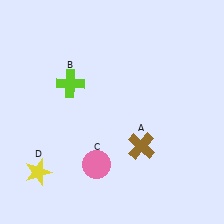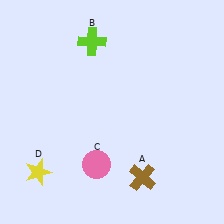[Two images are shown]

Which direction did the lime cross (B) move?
The lime cross (B) moved up.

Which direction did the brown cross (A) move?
The brown cross (A) moved down.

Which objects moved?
The objects that moved are: the brown cross (A), the lime cross (B).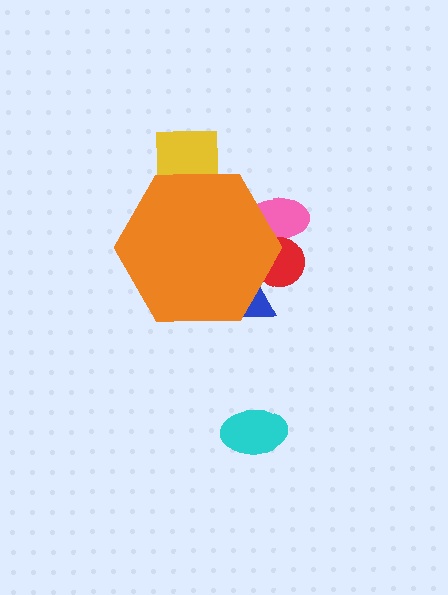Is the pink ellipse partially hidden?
Yes, the pink ellipse is partially hidden behind the orange hexagon.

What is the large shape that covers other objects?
An orange hexagon.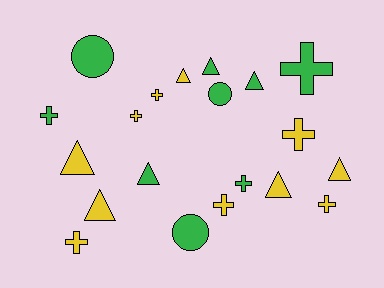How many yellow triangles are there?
There are 5 yellow triangles.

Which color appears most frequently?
Yellow, with 11 objects.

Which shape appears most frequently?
Cross, with 9 objects.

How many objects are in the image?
There are 20 objects.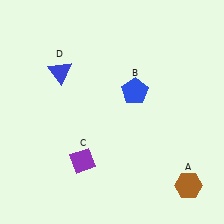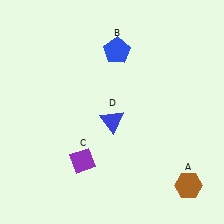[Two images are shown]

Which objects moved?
The objects that moved are: the blue pentagon (B), the blue triangle (D).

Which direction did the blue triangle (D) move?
The blue triangle (D) moved right.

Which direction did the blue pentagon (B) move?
The blue pentagon (B) moved up.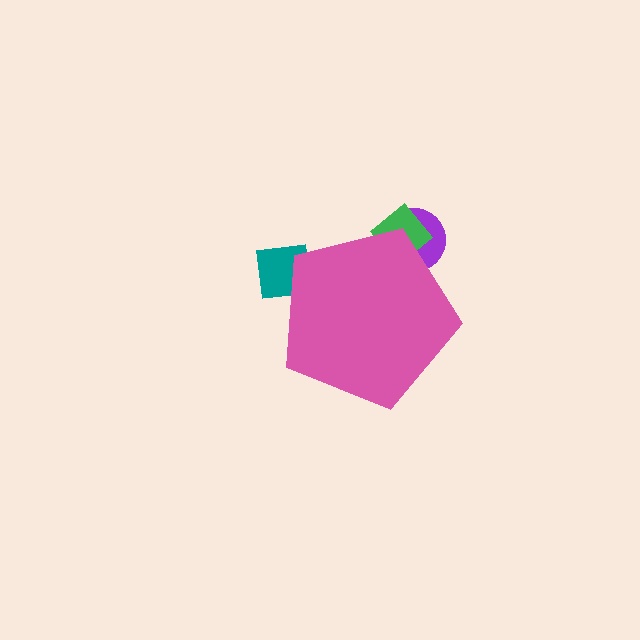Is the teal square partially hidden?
Yes, the teal square is partially hidden behind the pink pentagon.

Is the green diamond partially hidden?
Yes, the green diamond is partially hidden behind the pink pentagon.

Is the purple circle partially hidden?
Yes, the purple circle is partially hidden behind the pink pentagon.